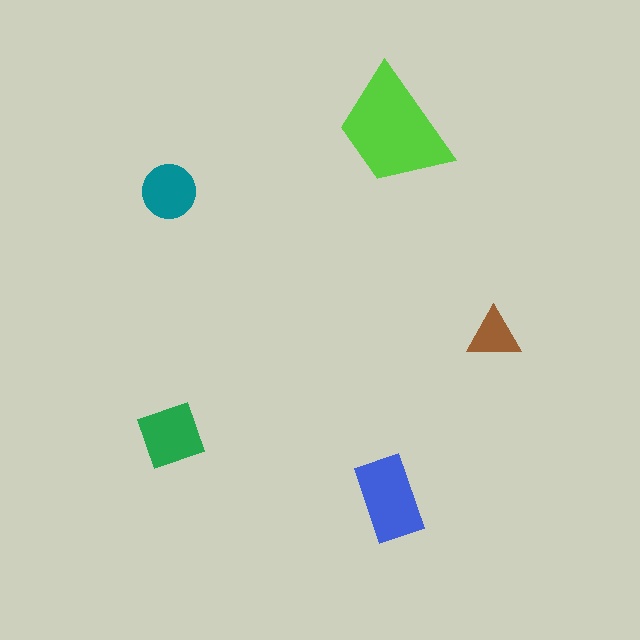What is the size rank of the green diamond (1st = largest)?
3rd.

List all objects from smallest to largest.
The brown triangle, the teal circle, the green diamond, the blue rectangle, the lime trapezoid.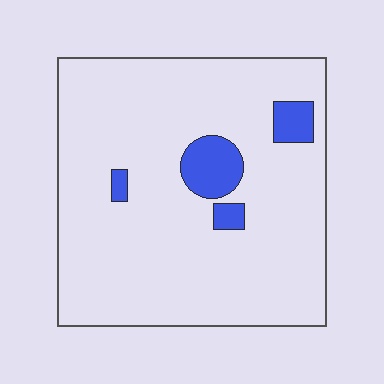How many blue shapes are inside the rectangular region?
4.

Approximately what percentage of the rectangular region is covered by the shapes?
Approximately 10%.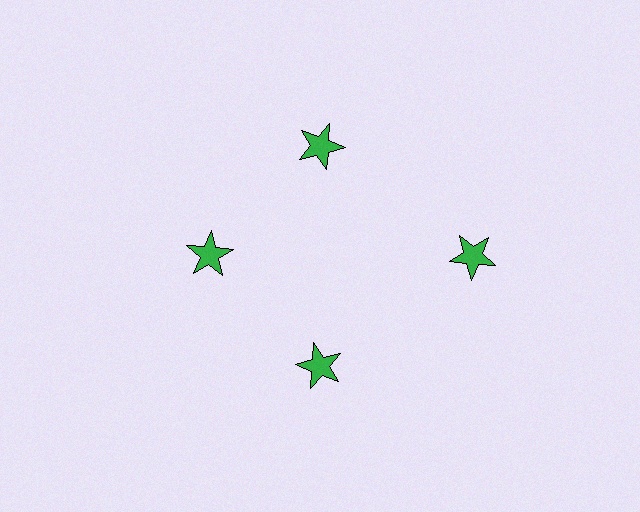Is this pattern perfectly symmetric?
No. The 4 green stars are arranged in a ring, but one element near the 3 o'clock position is pushed outward from the center, breaking the 4-fold rotational symmetry.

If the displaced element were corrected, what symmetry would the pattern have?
It would have 4-fold rotational symmetry — the pattern would map onto itself every 90 degrees.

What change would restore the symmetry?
The symmetry would be restored by moving it inward, back onto the ring so that all 4 stars sit at equal angles and equal distance from the center.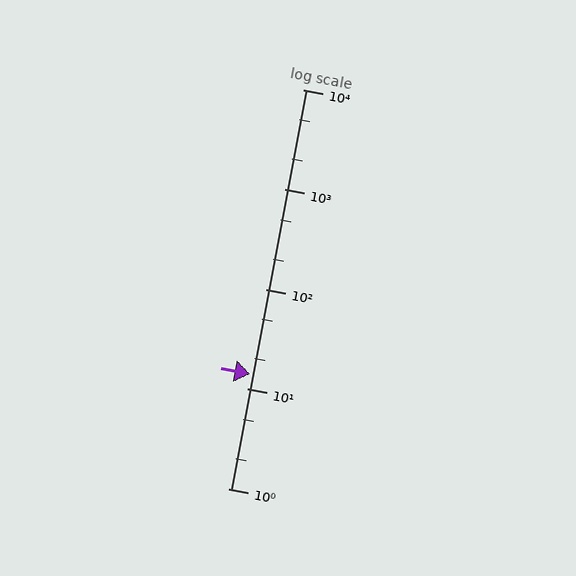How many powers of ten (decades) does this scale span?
The scale spans 4 decades, from 1 to 10000.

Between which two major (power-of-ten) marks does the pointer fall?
The pointer is between 10 and 100.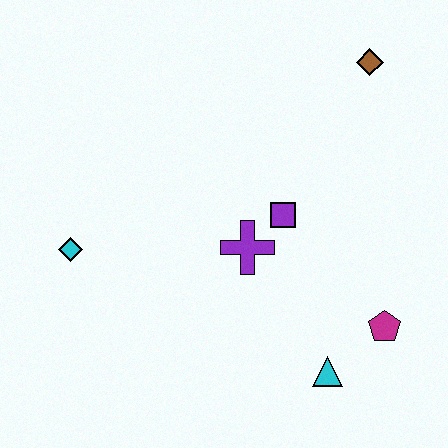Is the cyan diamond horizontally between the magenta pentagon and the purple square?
No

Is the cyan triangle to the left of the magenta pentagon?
Yes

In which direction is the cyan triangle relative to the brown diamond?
The cyan triangle is below the brown diamond.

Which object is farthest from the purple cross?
The brown diamond is farthest from the purple cross.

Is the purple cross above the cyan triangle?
Yes